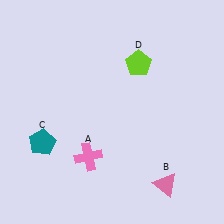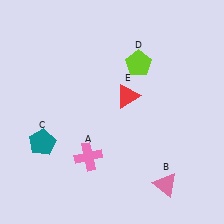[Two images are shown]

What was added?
A red triangle (E) was added in Image 2.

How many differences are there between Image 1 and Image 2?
There is 1 difference between the two images.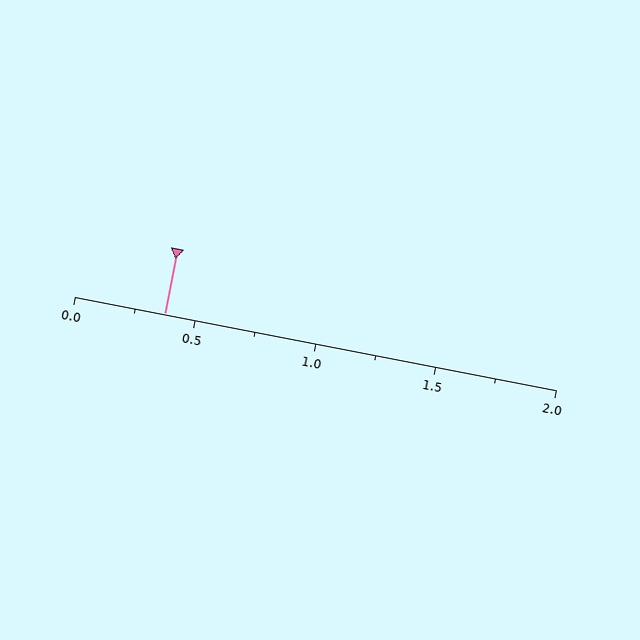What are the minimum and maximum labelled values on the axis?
The axis runs from 0.0 to 2.0.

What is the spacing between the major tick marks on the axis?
The major ticks are spaced 0.5 apart.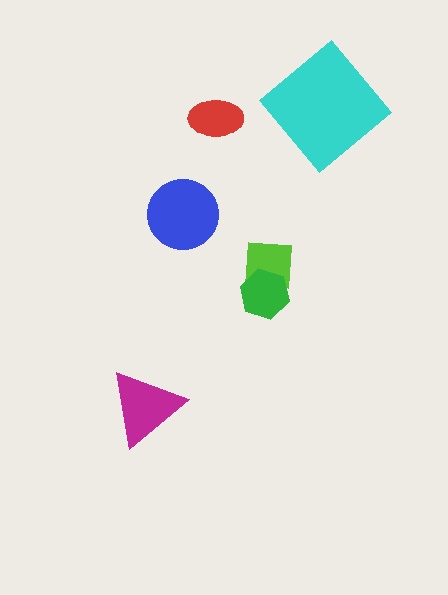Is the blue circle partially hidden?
No, no other shape covers it.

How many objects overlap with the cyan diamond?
0 objects overlap with the cyan diamond.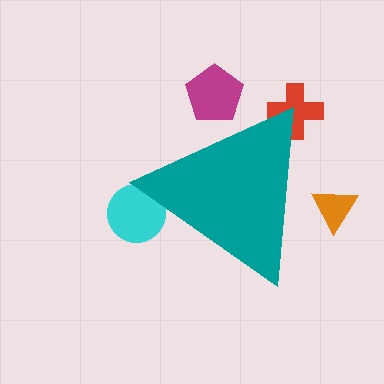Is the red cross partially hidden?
Yes, the red cross is partially hidden behind the teal triangle.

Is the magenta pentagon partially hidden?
Yes, the magenta pentagon is partially hidden behind the teal triangle.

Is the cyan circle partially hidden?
Yes, the cyan circle is partially hidden behind the teal triangle.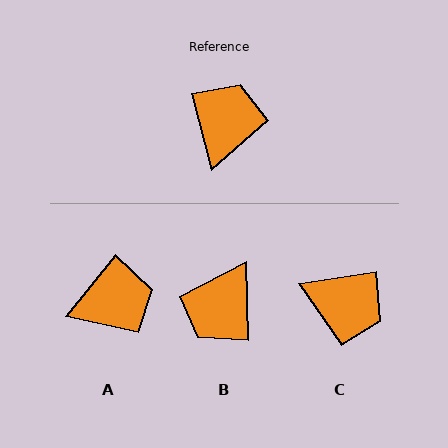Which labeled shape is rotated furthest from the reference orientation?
B, about 166 degrees away.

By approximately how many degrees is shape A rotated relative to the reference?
Approximately 54 degrees clockwise.